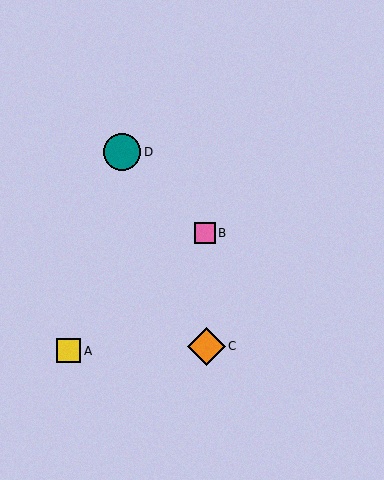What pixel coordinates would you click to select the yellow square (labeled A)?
Click at (69, 351) to select the yellow square A.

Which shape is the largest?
The orange diamond (labeled C) is the largest.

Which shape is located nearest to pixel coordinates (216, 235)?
The pink square (labeled B) at (205, 233) is nearest to that location.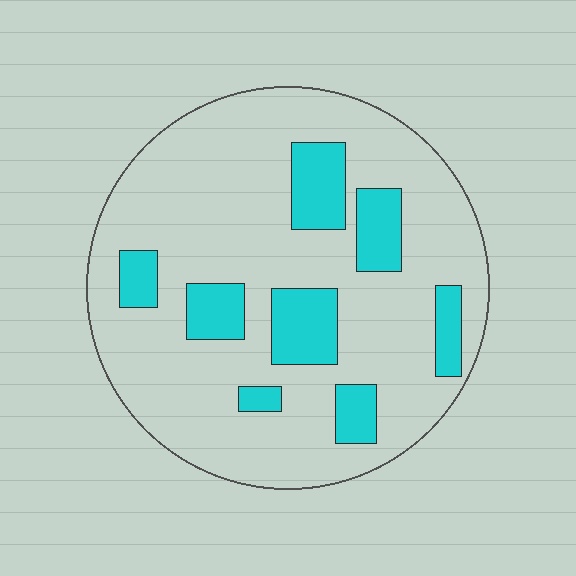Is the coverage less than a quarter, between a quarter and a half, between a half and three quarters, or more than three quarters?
Less than a quarter.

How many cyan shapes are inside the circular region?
8.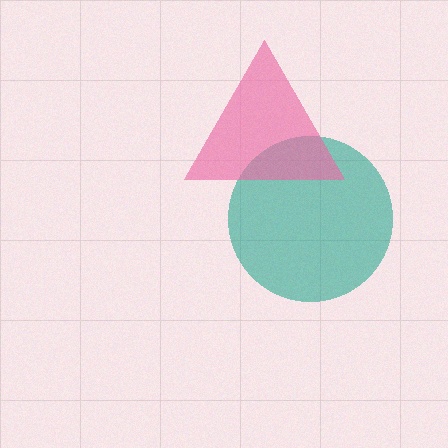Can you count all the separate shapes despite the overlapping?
Yes, there are 2 separate shapes.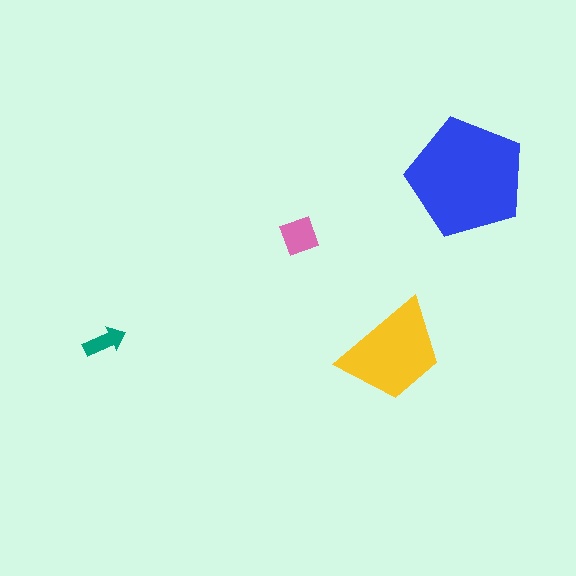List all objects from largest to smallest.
The blue pentagon, the yellow trapezoid, the pink square, the teal arrow.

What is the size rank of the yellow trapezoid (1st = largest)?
2nd.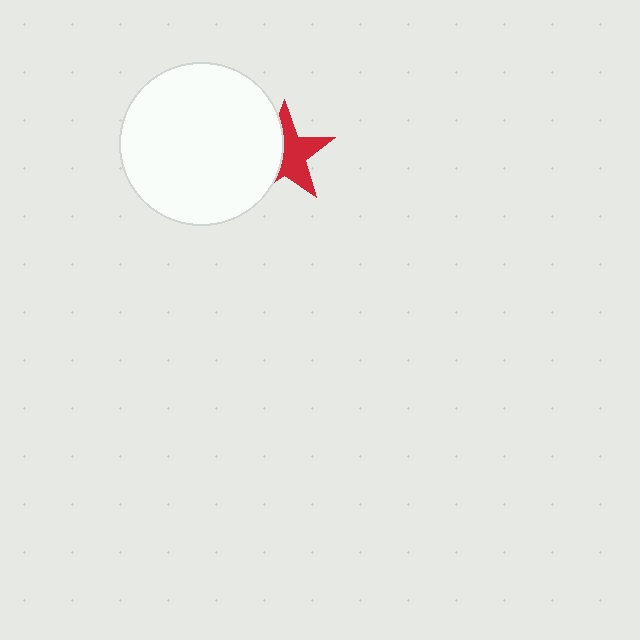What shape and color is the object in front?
The object in front is a white circle.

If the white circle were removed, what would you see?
You would see the complete red star.